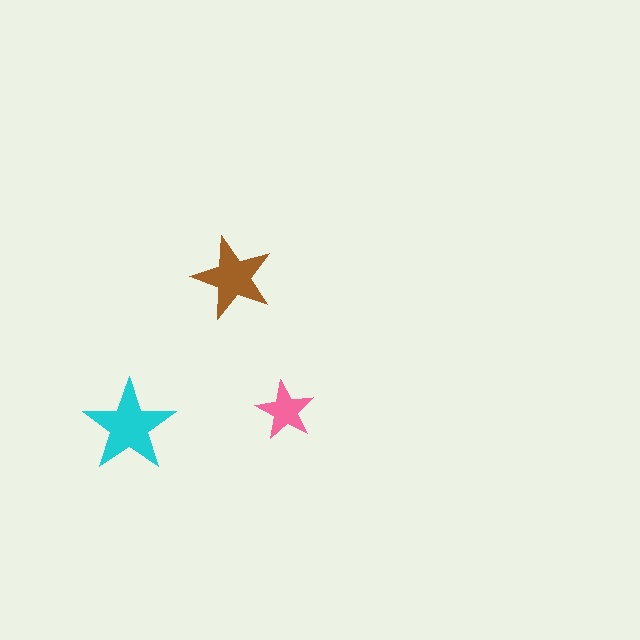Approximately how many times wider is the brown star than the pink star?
About 1.5 times wider.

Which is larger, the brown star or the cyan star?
The cyan one.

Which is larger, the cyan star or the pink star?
The cyan one.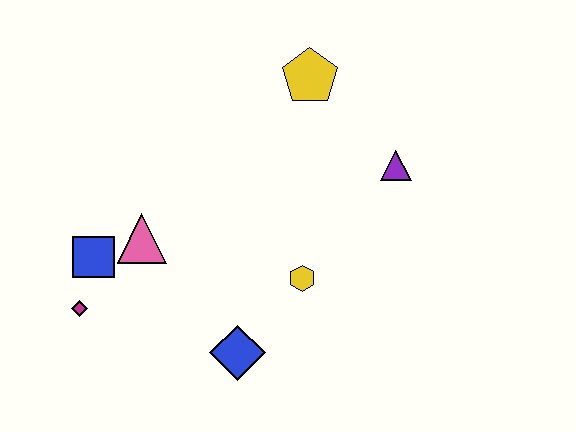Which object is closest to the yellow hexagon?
The blue diamond is closest to the yellow hexagon.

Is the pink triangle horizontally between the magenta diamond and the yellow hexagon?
Yes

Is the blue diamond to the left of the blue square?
No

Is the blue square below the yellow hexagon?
No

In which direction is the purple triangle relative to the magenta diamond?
The purple triangle is to the right of the magenta diamond.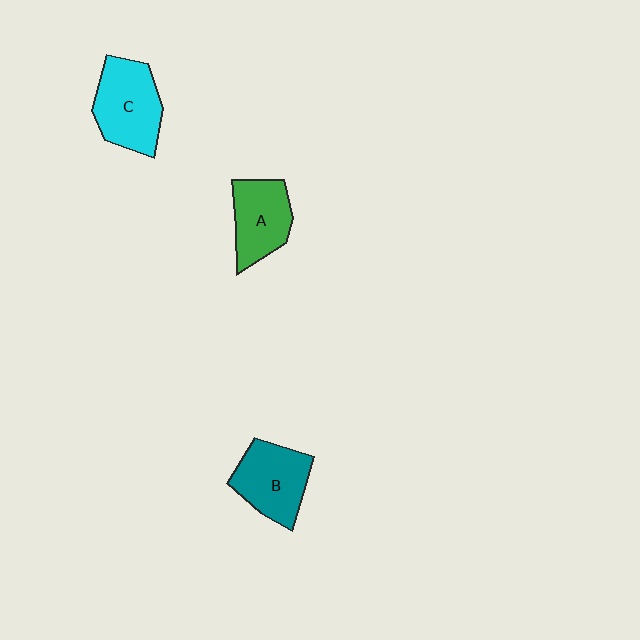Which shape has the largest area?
Shape C (cyan).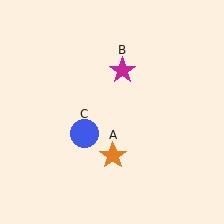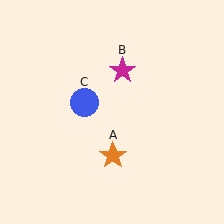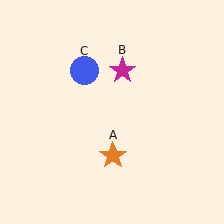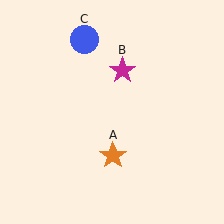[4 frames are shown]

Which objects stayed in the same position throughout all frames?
Orange star (object A) and magenta star (object B) remained stationary.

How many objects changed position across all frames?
1 object changed position: blue circle (object C).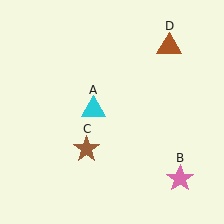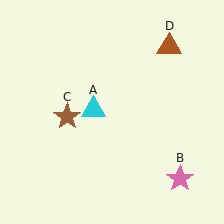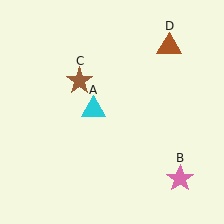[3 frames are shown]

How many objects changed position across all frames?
1 object changed position: brown star (object C).